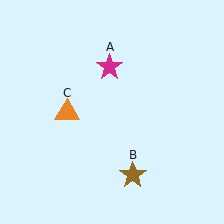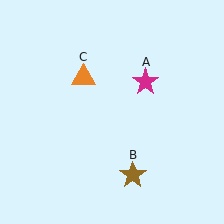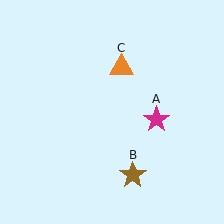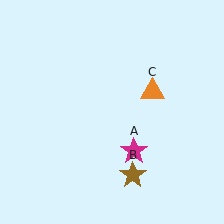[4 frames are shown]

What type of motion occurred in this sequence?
The magenta star (object A), orange triangle (object C) rotated clockwise around the center of the scene.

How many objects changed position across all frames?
2 objects changed position: magenta star (object A), orange triangle (object C).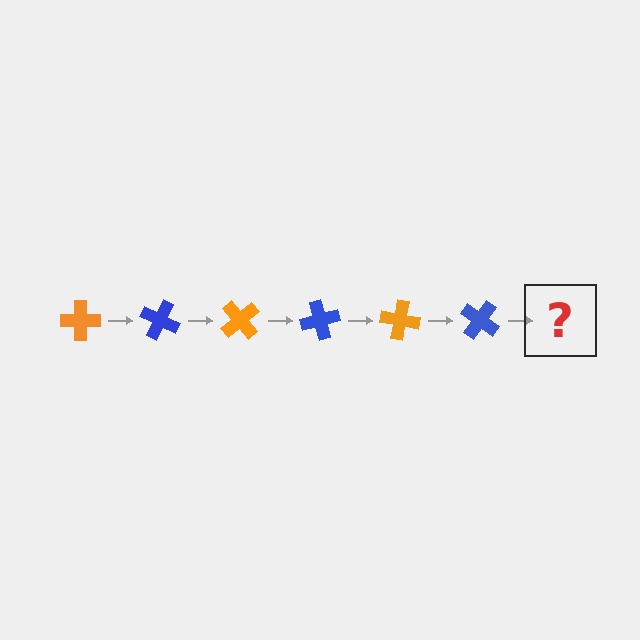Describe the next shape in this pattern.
It should be an orange cross, rotated 150 degrees from the start.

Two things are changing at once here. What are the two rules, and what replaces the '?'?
The two rules are that it rotates 25 degrees each step and the color cycles through orange and blue. The '?' should be an orange cross, rotated 150 degrees from the start.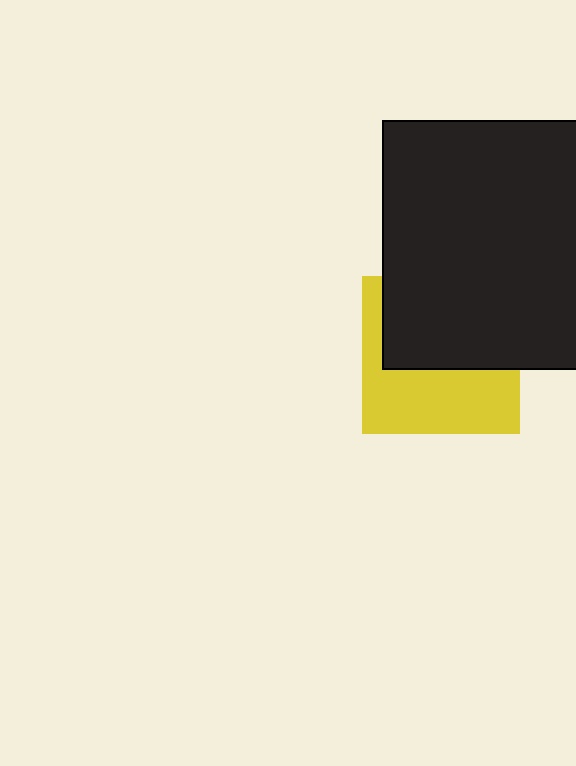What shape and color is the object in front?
The object in front is a black square.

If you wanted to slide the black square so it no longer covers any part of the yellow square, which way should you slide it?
Slide it up — that is the most direct way to separate the two shapes.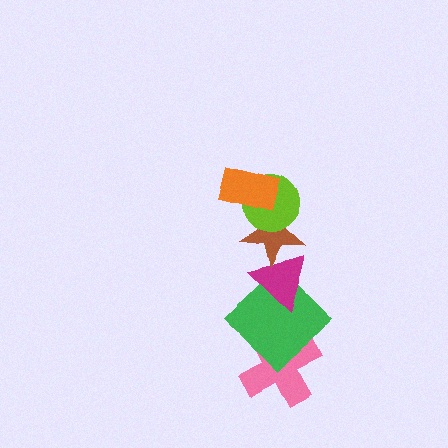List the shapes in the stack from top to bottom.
From top to bottom: the orange rectangle, the lime circle, the brown star, the magenta triangle, the green diamond, the pink cross.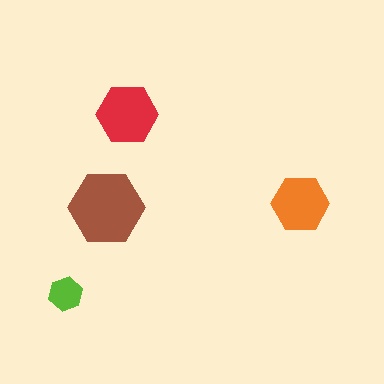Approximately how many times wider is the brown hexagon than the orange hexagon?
About 1.5 times wider.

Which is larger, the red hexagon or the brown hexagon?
The brown one.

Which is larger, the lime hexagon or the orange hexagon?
The orange one.